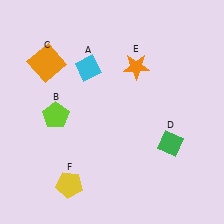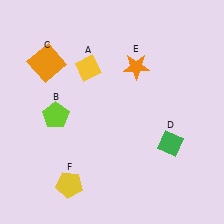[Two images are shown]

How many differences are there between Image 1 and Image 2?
There is 1 difference between the two images.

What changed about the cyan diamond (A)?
In Image 1, A is cyan. In Image 2, it changed to yellow.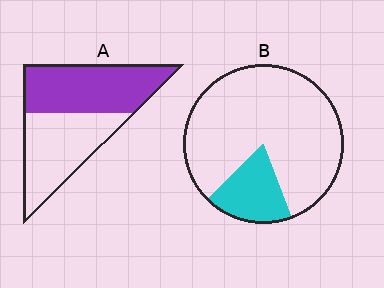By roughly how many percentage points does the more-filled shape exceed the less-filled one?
By roughly 35 percentage points (A over B).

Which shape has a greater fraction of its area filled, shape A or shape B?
Shape A.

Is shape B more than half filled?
No.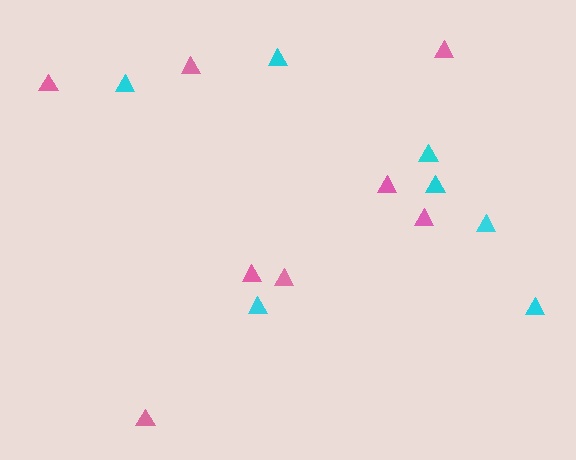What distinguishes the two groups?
There are 2 groups: one group of pink triangles (8) and one group of cyan triangles (7).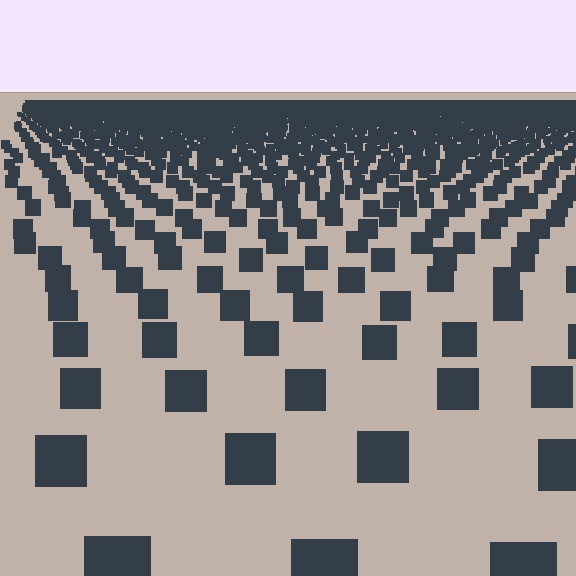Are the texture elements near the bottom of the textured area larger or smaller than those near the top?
Larger. Near the bottom, elements are closer to the viewer and appear at a bigger on-screen size.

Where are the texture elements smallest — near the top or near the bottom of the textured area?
Near the top.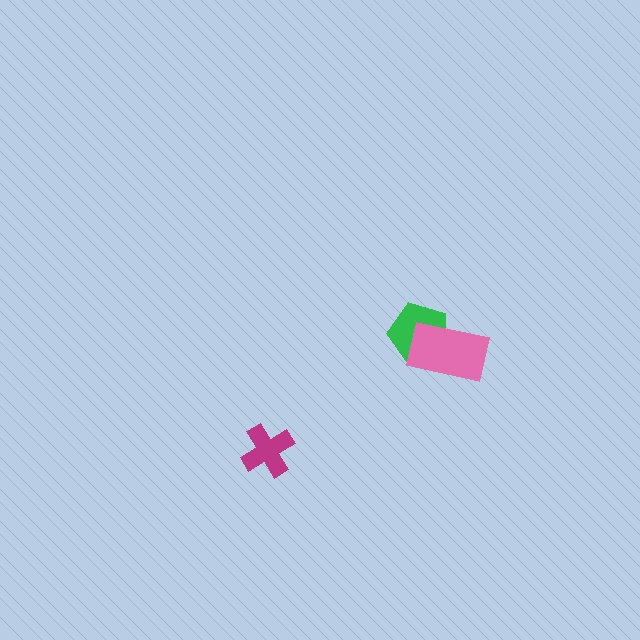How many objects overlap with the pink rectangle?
1 object overlaps with the pink rectangle.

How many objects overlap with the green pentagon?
1 object overlaps with the green pentagon.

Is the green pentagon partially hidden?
Yes, it is partially covered by another shape.